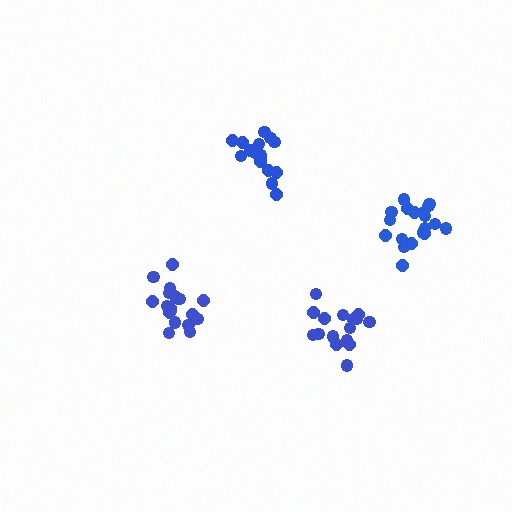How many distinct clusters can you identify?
There are 4 distinct clusters.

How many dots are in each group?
Group 1: 19 dots, Group 2: 16 dots, Group 3: 19 dots, Group 4: 16 dots (70 total).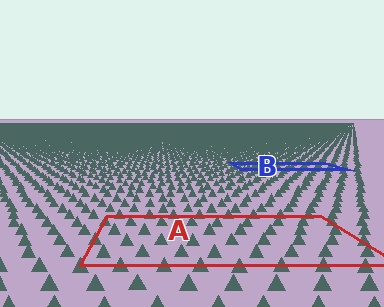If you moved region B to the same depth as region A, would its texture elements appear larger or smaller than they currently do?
They would appear larger. At a closer depth, the same texture elements are projected at a bigger on-screen size.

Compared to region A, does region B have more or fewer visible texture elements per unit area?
Region B has more texture elements per unit area — they are packed more densely because it is farther away.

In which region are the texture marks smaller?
The texture marks are smaller in region B, because it is farther away.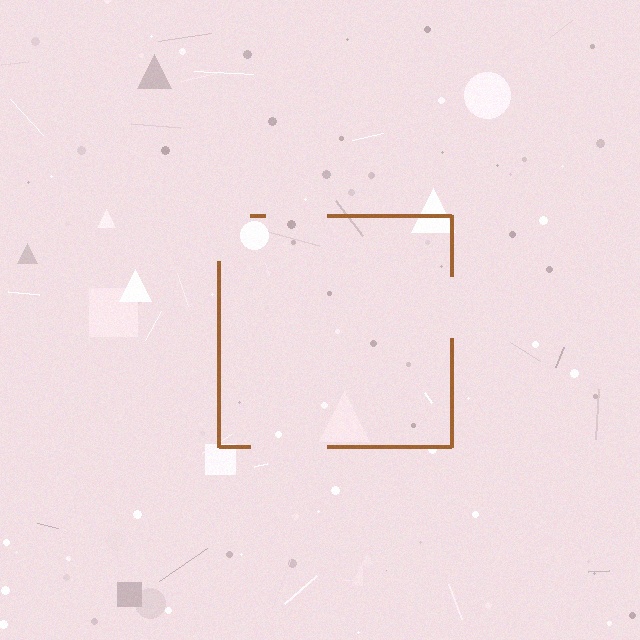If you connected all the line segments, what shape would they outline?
They would outline a square.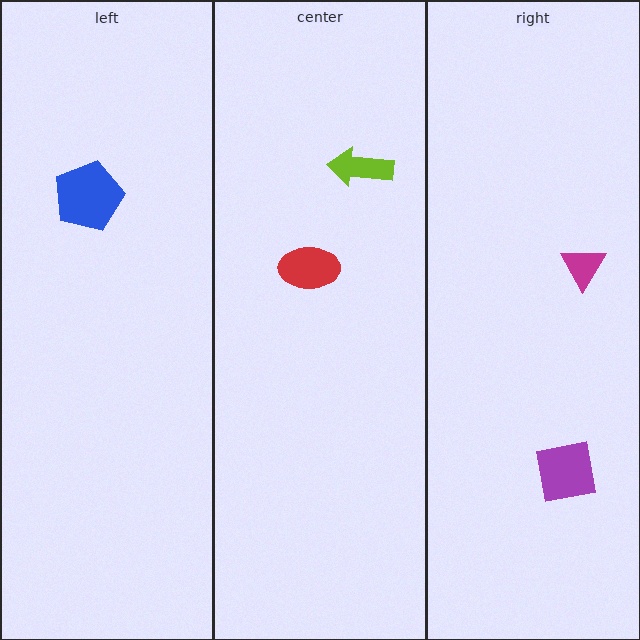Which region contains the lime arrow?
The center region.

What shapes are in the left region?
The blue pentagon.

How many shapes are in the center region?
2.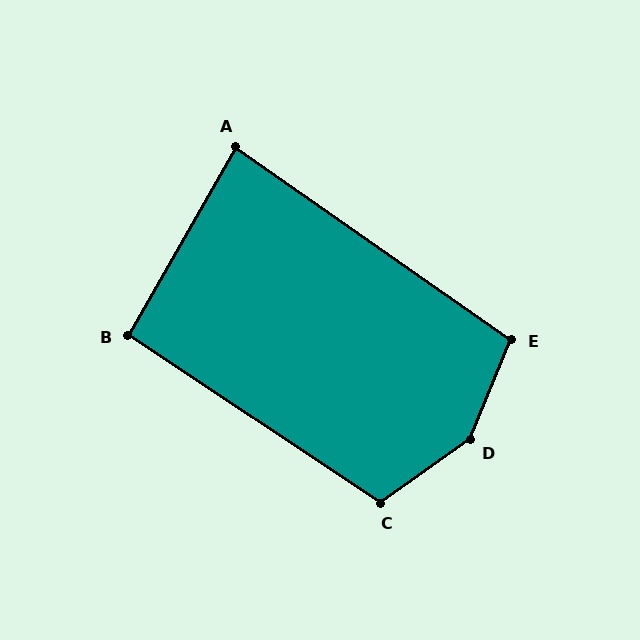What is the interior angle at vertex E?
Approximately 103 degrees (obtuse).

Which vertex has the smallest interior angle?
A, at approximately 85 degrees.